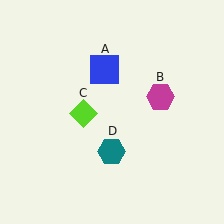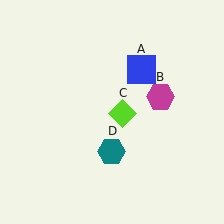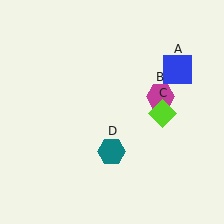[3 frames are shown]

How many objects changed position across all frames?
2 objects changed position: blue square (object A), lime diamond (object C).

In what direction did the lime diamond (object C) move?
The lime diamond (object C) moved right.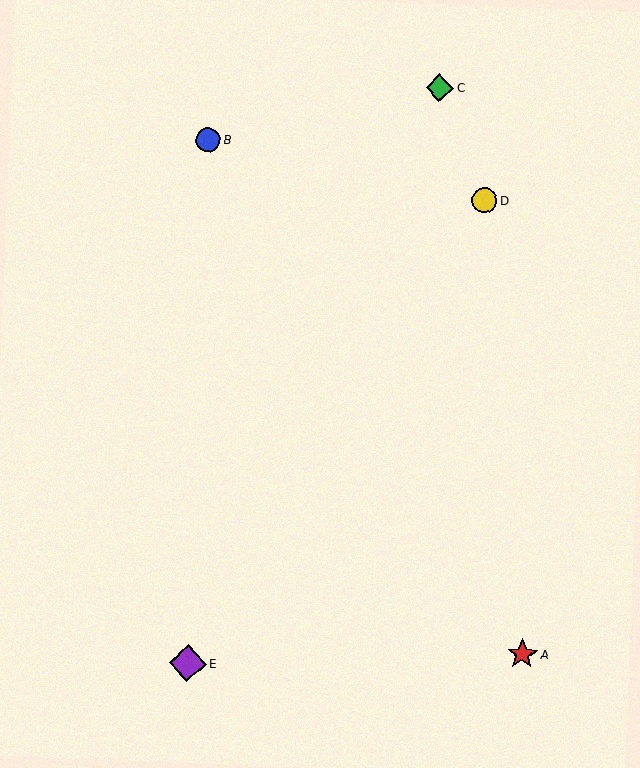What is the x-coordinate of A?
Object A is at x≈522.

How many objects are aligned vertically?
2 objects (B, E) are aligned vertically.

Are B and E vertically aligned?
Yes, both are at x≈208.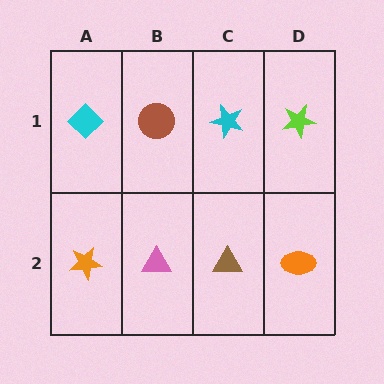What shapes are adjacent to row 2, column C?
A cyan star (row 1, column C), a pink triangle (row 2, column B), an orange ellipse (row 2, column D).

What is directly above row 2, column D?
A lime star.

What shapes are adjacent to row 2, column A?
A cyan diamond (row 1, column A), a pink triangle (row 2, column B).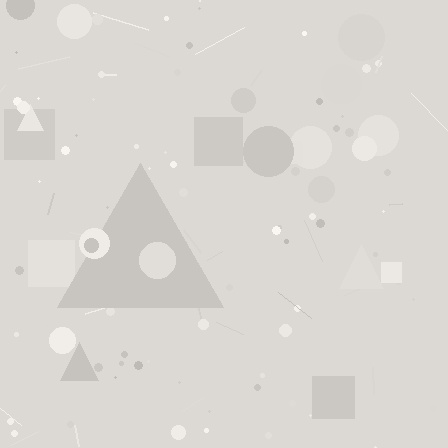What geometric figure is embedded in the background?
A triangle is embedded in the background.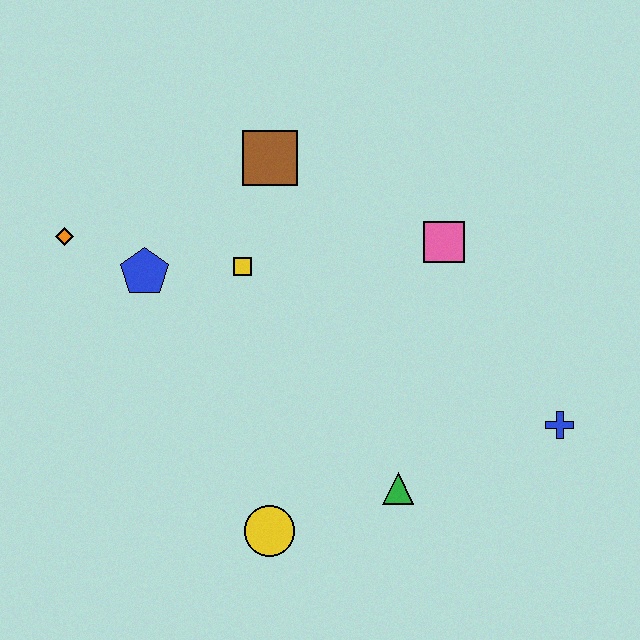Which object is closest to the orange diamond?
The blue pentagon is closest to the orange diamond.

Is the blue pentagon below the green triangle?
No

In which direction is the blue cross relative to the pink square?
The blue cross is below the pink square.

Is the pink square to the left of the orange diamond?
No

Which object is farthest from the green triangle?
The orange diamond is farthest from the green triangle.